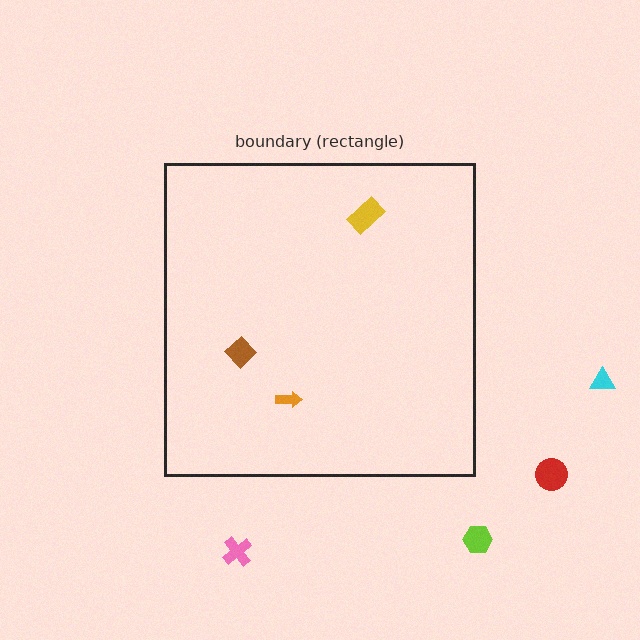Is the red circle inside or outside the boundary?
Outside.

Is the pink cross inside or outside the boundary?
Outside.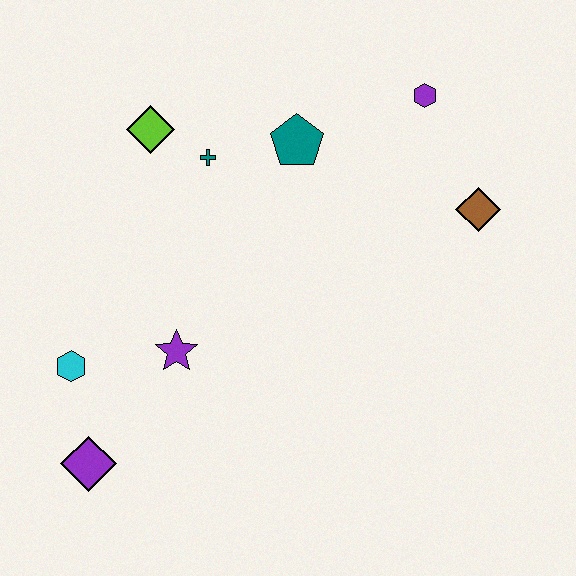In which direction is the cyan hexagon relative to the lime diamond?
The cyan hexagon is below the lime diamond.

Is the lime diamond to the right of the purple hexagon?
No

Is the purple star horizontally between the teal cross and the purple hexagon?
No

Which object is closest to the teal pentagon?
The teal cross is closest to the teal pentagon.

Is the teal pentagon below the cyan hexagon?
No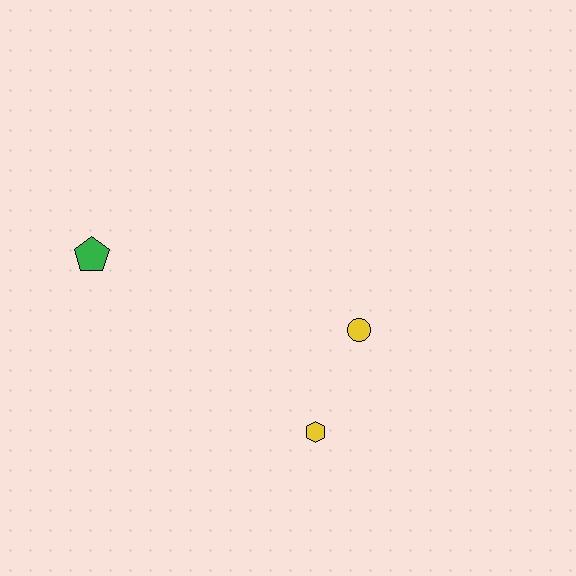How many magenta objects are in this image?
There are no magenta objects.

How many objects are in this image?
There are 3 objects.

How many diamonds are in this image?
There are no diamonds.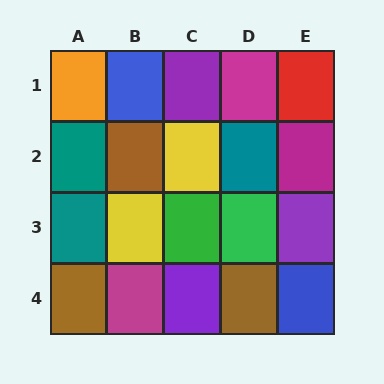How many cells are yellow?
2 cells are yellow.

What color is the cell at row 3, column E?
Purple.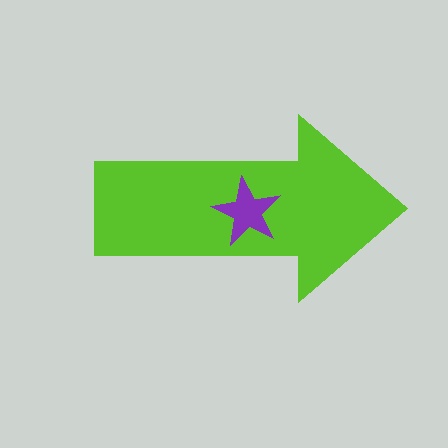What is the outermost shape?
The lime arrow.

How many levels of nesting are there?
2.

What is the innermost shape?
The purple star.